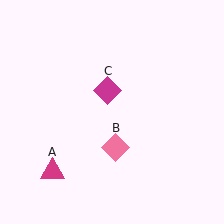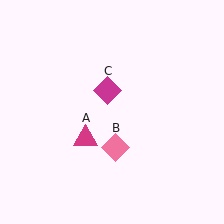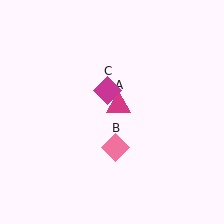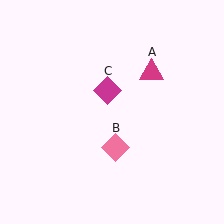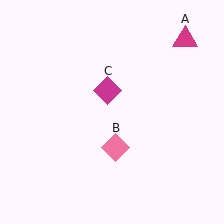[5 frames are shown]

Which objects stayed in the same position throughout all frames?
Pink diamond (object B) and magenta diamond (object C) remained stationary.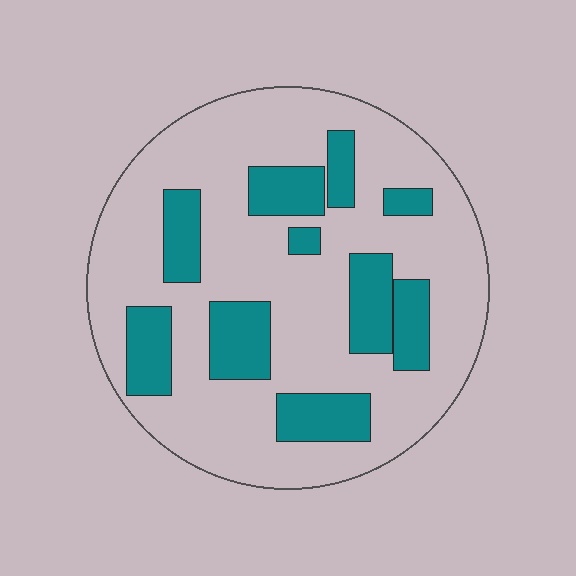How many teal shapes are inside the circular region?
10.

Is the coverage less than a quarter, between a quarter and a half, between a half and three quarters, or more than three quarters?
Between a quarter and a half.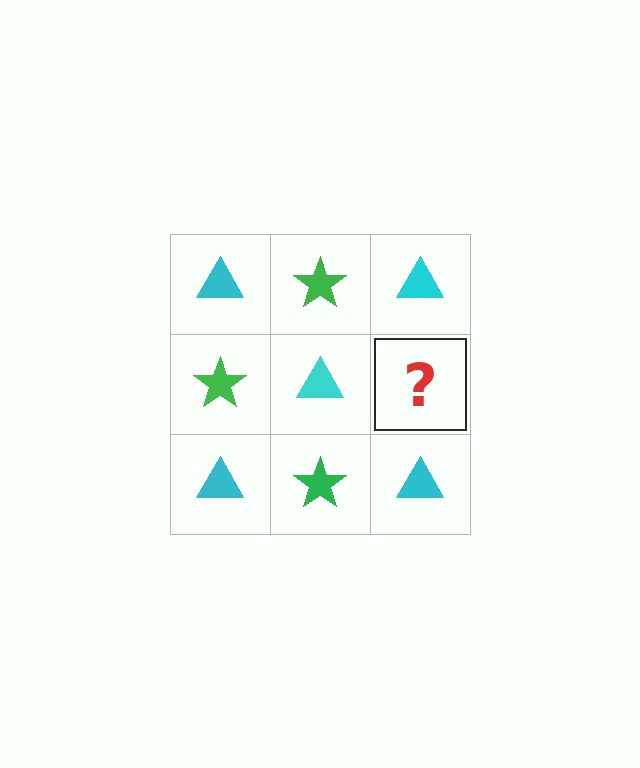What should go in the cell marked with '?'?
The missing cell should contain a green star.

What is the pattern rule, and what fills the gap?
The rule is that it alternates cyan triangle and green star in a checkerboard pattern. The gap should be filled with a green star.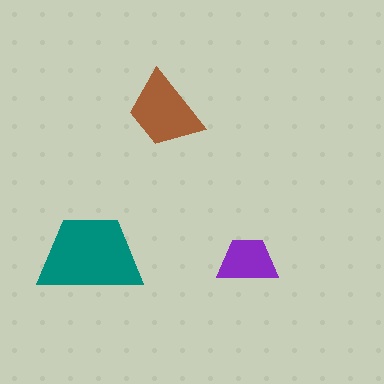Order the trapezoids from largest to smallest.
the teal one, the brown one, the purple one.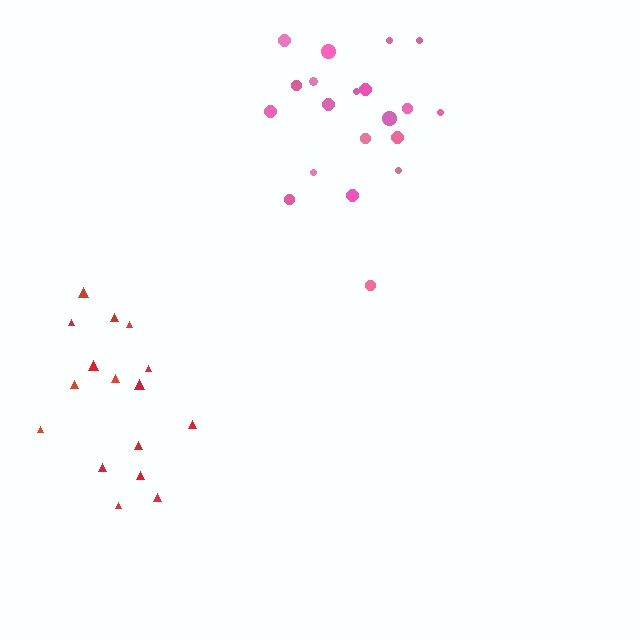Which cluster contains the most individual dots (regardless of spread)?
Pink (20).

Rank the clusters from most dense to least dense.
pink, red.